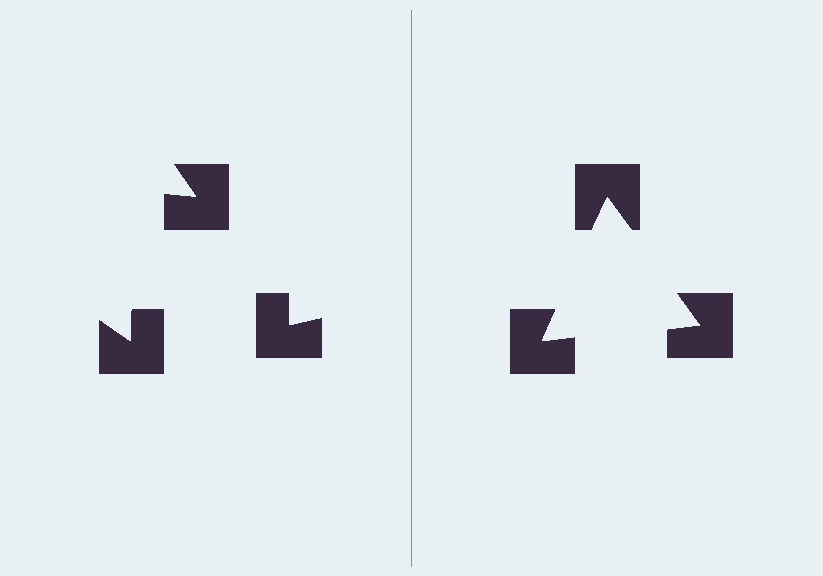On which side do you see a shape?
An illusory triangle appears on the right side. On the left side the wedge cuts are rotated, so no coherent shape forms.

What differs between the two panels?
The notched squares are positioned identically on both sides; only the wedge orientations differ. On the right they align to a triangle; on the left they are misaligned.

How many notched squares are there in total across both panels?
6 — 3 on each side.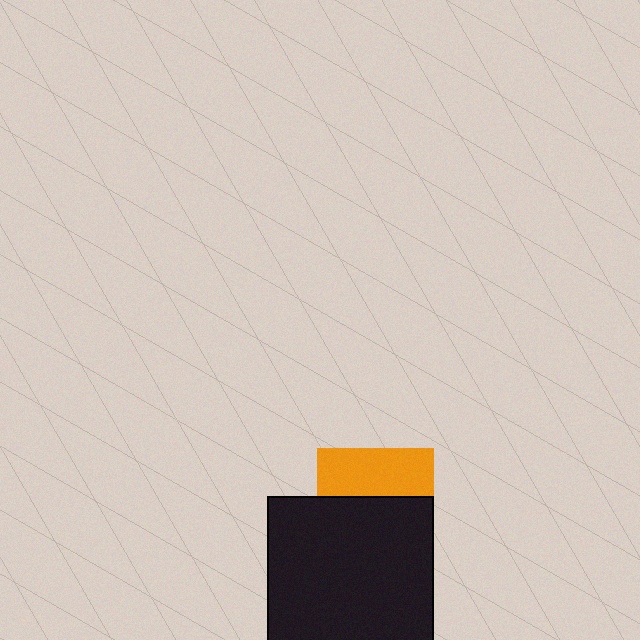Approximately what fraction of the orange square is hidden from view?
Roughly 59% of the orange square is hidden behind the black square.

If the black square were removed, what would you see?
You would see the complete orange square.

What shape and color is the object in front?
The object in front is a black square.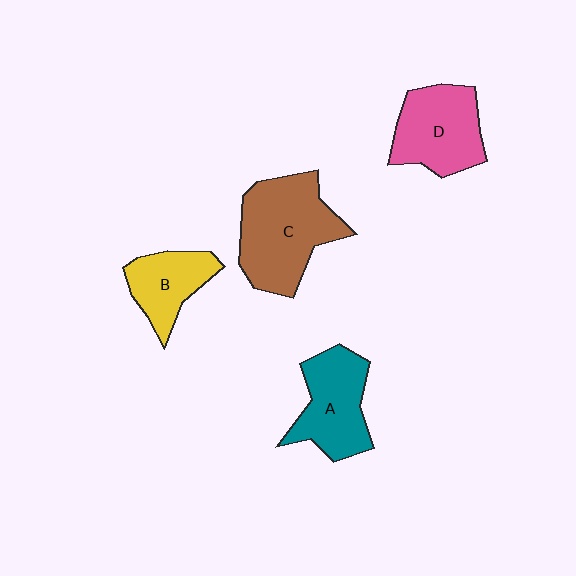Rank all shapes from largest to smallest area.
From largest to smallest: C (brown), D (pink), A (teal), B (yellow).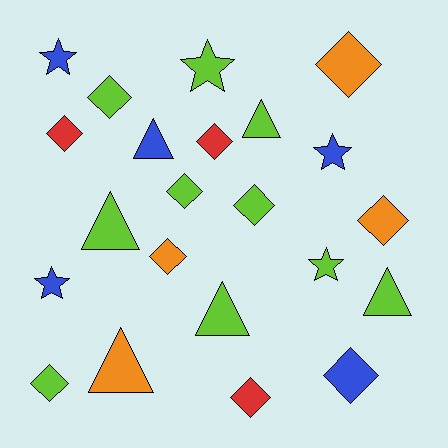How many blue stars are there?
There are 3 blue stars.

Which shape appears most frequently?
Diamond, with 11 objects.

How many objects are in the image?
There are 22 objects.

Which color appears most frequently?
Lime, with 10 objects.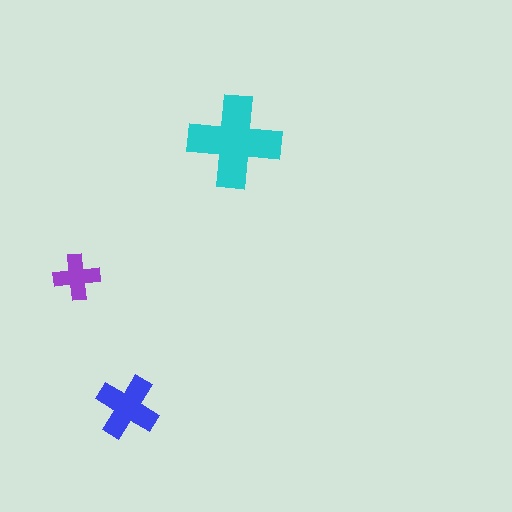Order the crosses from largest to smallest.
the cyan one, the blue one, the purple one.